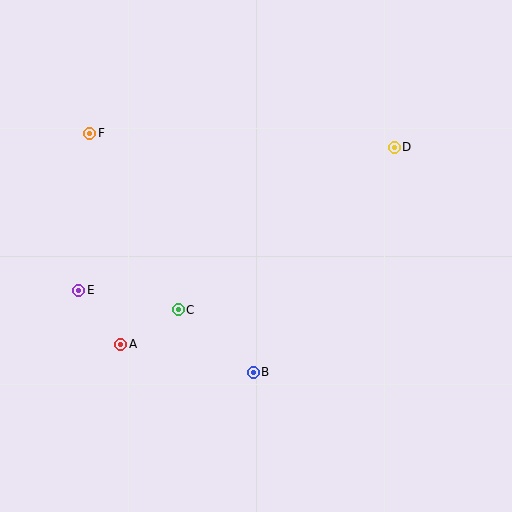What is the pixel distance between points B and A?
The distance between B and A is 135 pixels.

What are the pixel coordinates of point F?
Point F is at (90, 133).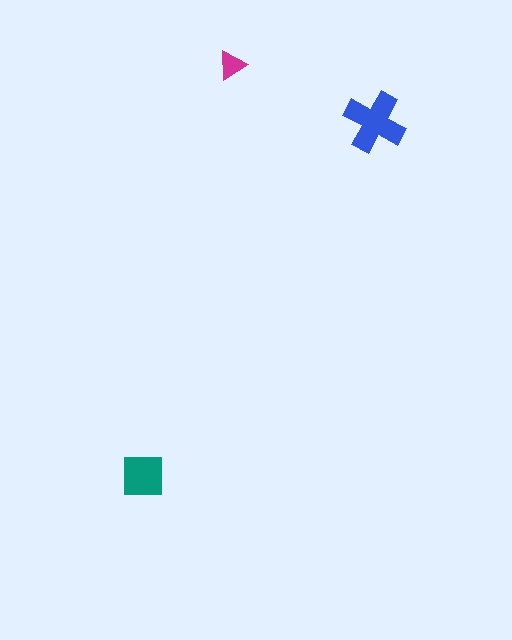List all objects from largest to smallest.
The blue cross, the teal square, the magenta triangle.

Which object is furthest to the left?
The teal square is leftmost.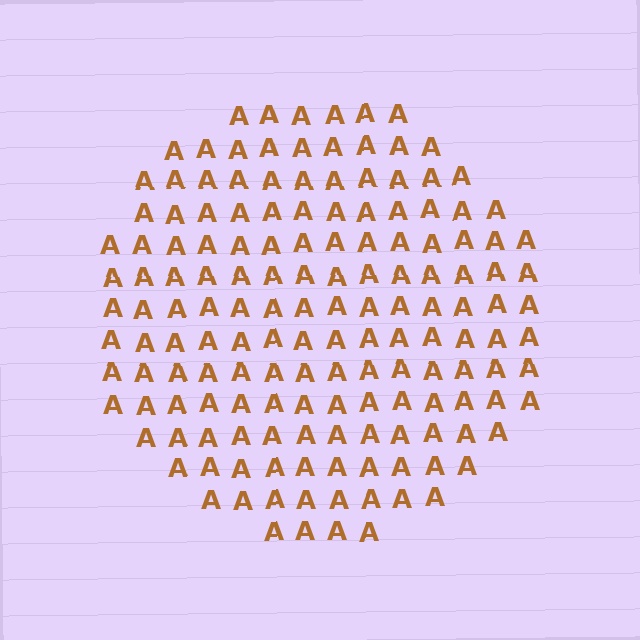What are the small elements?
The small elements are letter A's.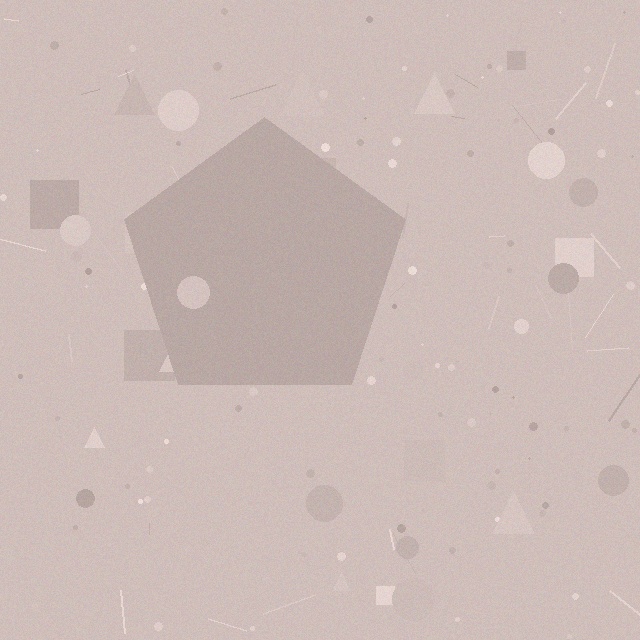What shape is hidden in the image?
A pentagon is hidden in the image.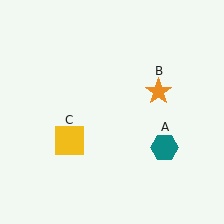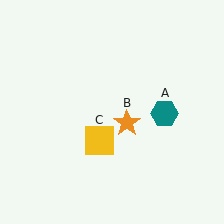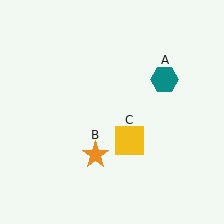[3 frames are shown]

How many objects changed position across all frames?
3 objects changed position: teal hexagon (object A), orange star (object B), yellow square (object C).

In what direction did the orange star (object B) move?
The orange star (object B) moved down and to the left.